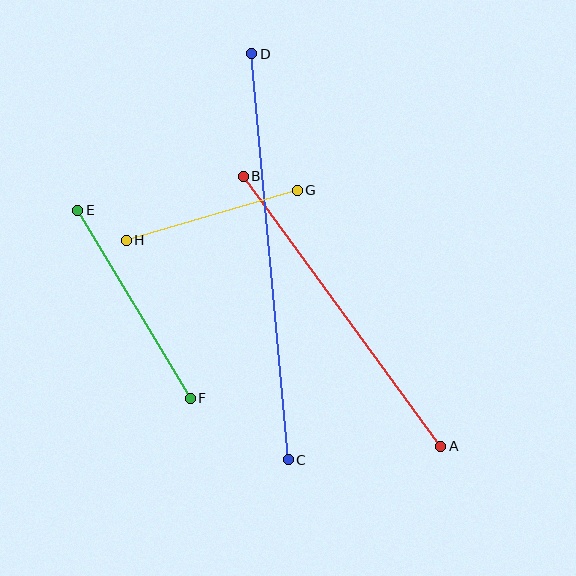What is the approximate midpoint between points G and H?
The midpoint is at approximately (212, 215) pixels.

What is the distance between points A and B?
The distance is approximately 334 pixels.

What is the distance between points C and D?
The distance is approximately 408 pixels.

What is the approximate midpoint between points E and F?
The midpoint is at approximately (134, 304) pixels.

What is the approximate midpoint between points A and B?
The midpoint is at approximately (342, 311) pixels.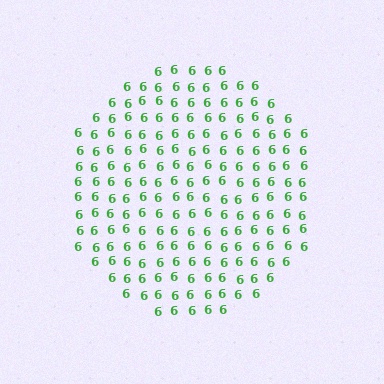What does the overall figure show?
The overall figure shows a circle.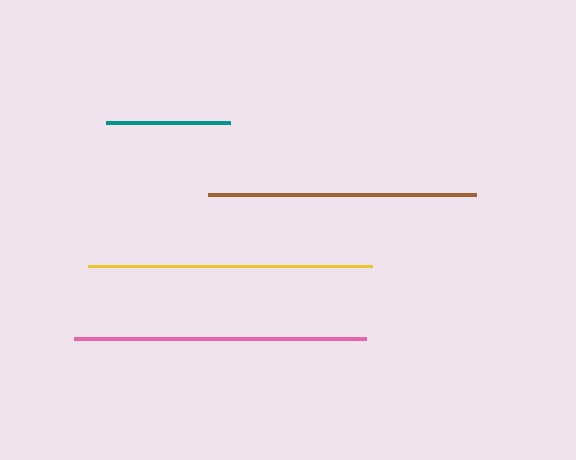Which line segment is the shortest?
The teal line is the shortest at approximately 124 pixels.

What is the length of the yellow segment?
The yellow segment is approximately 284 pixels long.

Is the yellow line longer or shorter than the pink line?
The pink line is longer than the yellow line.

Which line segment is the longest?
The pink line is the longest at approximately 292 pixels.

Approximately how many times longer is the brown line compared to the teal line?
The brown line is approximately 2.2 times the length of the teal line.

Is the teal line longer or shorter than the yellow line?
The yellow line is longer than the teal line.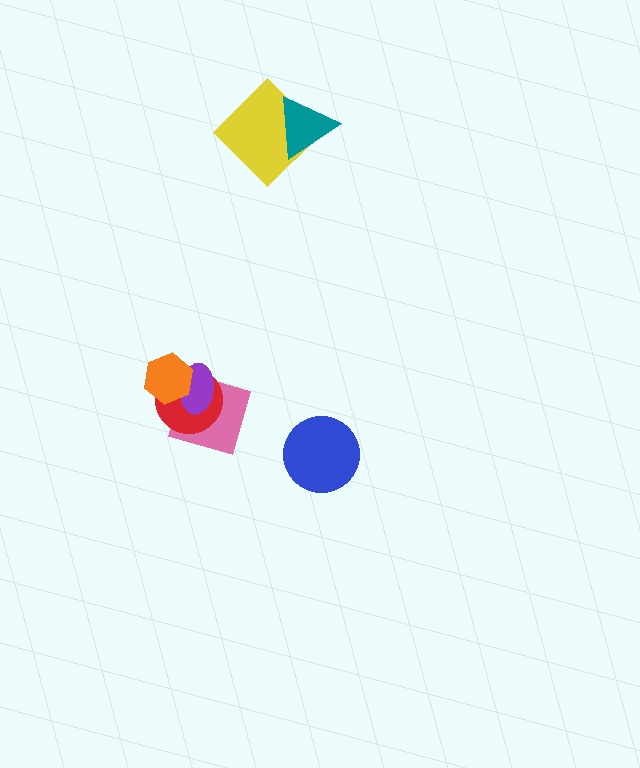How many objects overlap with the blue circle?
0 objects overlap with the blue circle.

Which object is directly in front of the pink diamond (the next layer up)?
The red circle is directly in front of the pink diamond.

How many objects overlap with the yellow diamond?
1 object overlaps with the yellow diamond.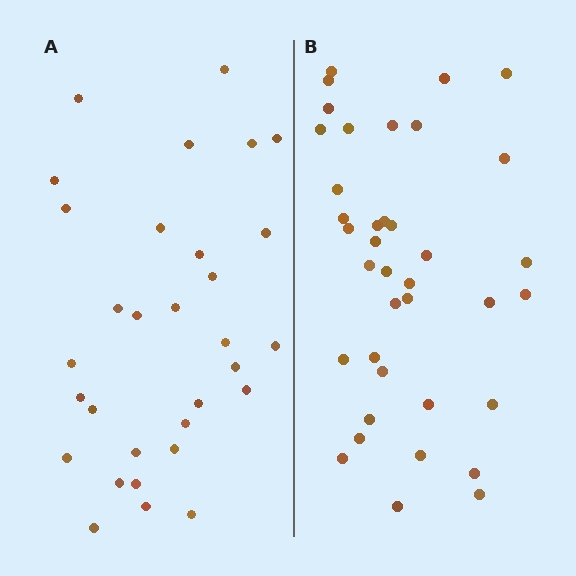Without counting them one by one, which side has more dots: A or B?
Region B (the right region) has more dots.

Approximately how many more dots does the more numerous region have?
Region B has roughly 8 or so more dots than region A.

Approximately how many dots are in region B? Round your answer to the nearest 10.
About 40 dots. (The exact count is 38, which rounds to 40.)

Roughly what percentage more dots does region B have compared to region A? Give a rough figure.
About 25% more.